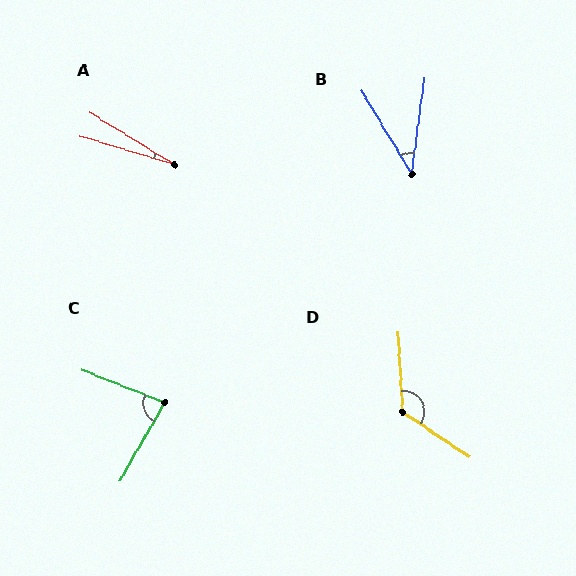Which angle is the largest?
D, at approximately 127 degrees.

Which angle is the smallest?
A, at approximately 15 degrees.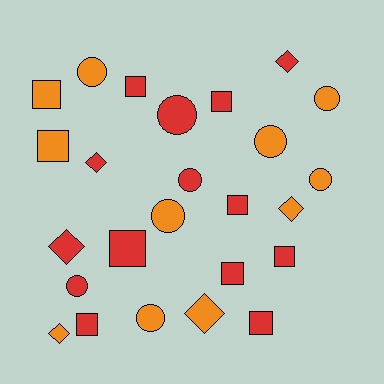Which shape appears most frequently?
Square, with 10 objects.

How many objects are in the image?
There are 25 objects.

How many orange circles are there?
There are 6 orange circles.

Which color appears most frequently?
Red, with 14 objects.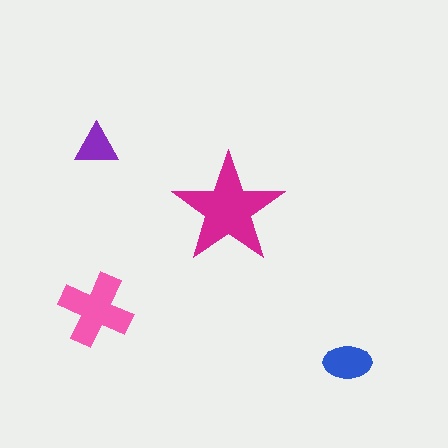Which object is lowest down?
The blue ellipse is bottommost.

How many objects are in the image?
There are 4 objects in the image.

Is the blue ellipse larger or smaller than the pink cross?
Smaller.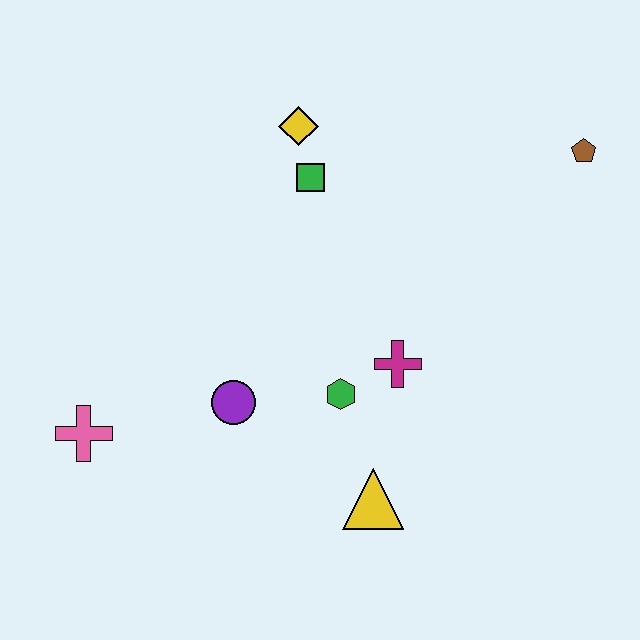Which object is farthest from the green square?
The pink cross is farthest from the green square.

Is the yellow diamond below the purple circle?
No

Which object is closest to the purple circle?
The green hexagon is closest to the purple circle.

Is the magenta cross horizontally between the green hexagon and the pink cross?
No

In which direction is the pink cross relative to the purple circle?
The pink cross is to the left of the purple circle.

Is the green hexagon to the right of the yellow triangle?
No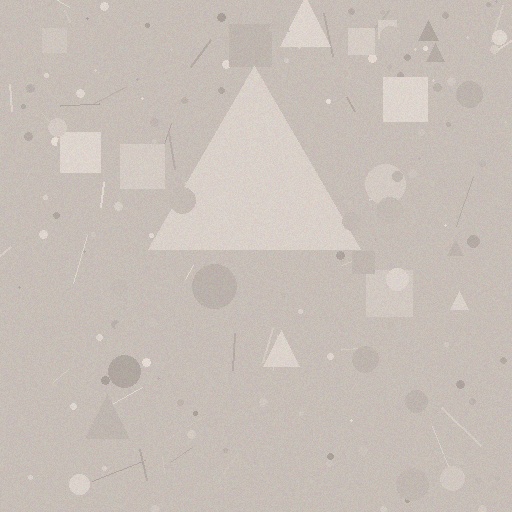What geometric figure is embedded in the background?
A triangle is embedded in the background.